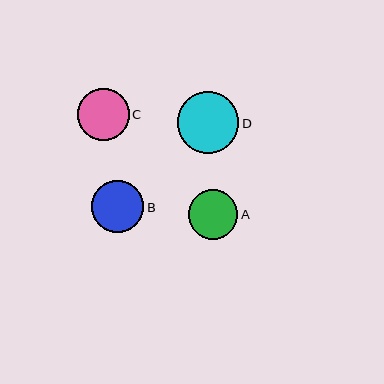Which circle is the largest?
Circle D is the largest with a size of approximately 62 pixels.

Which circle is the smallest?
Circle A is the smallest with a size of approximately 50 pixels.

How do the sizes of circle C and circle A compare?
Circle C and circle A are approximately the same size.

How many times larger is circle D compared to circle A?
Circle D is approximately 1.2 times the size of circle A.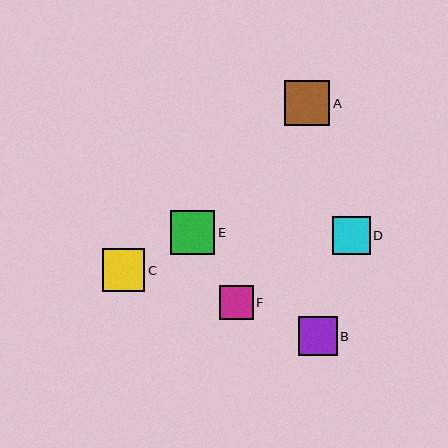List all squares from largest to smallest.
From largest to smallest: A, E, C, B, D, F.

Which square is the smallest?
Square F is the smallest with a size of approximately 34 pixels.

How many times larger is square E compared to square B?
Square E is approximately 1.1 times the size of square B.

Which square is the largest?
Square A is the largest with a size of approximately 46 pixels.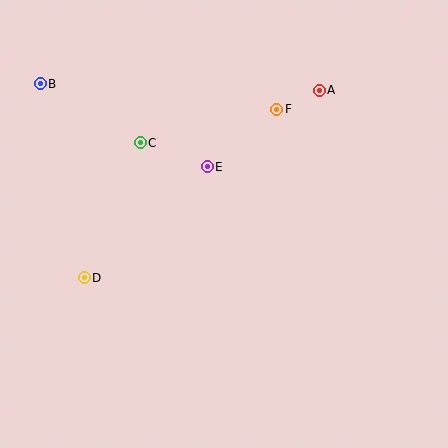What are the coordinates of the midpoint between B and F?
The midpoint between B and F is at (159, 97).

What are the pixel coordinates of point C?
Point C is at (140, 143).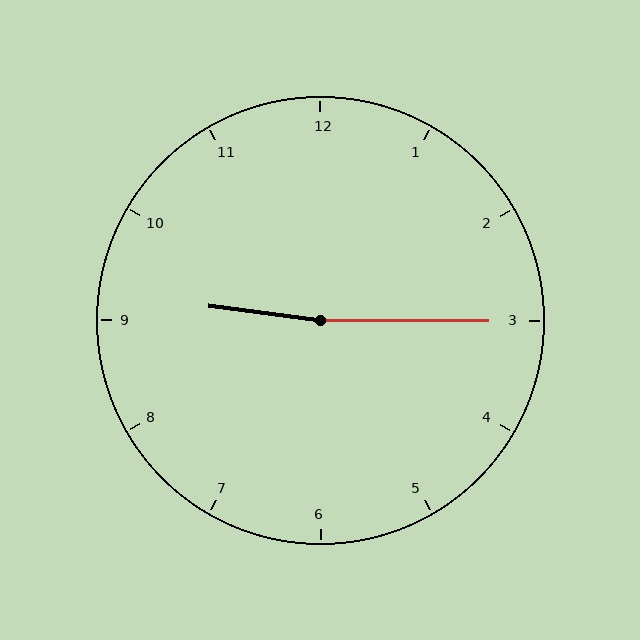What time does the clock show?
9:15.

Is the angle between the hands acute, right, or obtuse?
It is obtuse.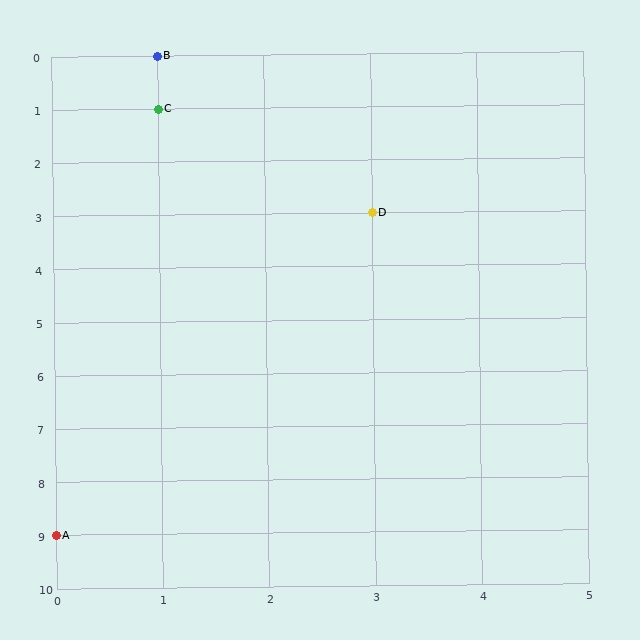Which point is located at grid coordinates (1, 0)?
Point B is at (1, 0).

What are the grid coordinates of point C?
Point C is at grid coordinates (1, 1).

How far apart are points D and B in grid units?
Points D and B are 2 columns and 3 rows apart (about 3.6 grid units diagonally).